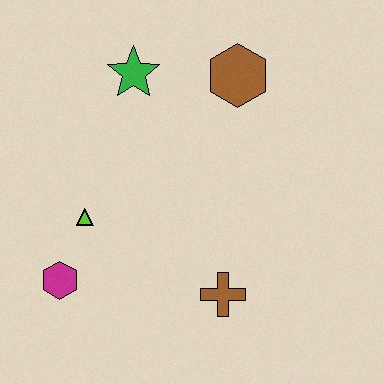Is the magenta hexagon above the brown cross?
Yes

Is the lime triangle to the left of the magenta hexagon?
No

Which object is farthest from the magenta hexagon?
The brown hexagon is farthest from the magenta hexagon.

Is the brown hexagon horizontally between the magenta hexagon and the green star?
No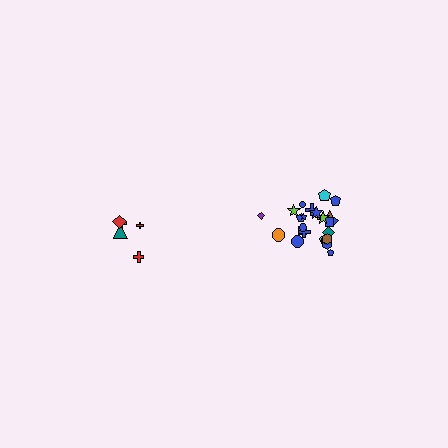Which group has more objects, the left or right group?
The right group.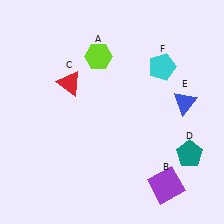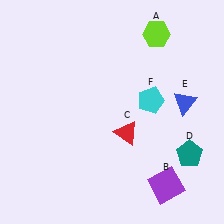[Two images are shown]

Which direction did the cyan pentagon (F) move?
The cyan pentagon (F) moved down.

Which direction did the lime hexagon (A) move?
The lime hexagon (A) moved right.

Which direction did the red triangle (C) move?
The red triangle (C) moved right.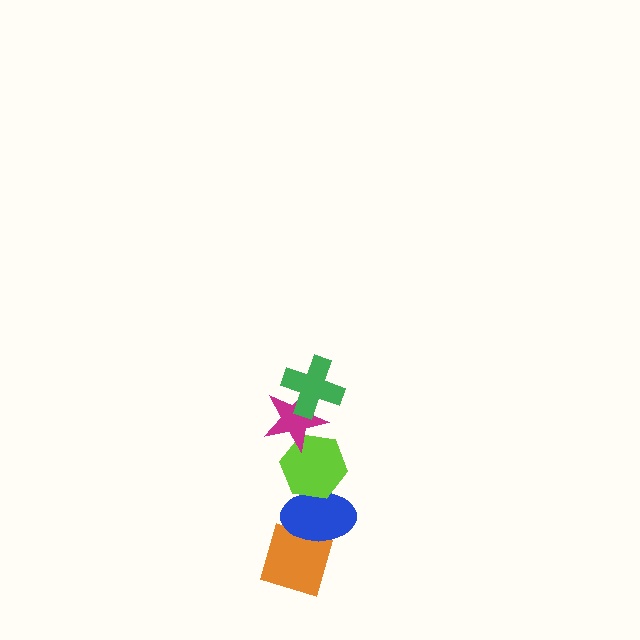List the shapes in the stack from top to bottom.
From top to bottom: the green cross, the magenta star, the lime hexagon, the blue ellipse, the orange diamond.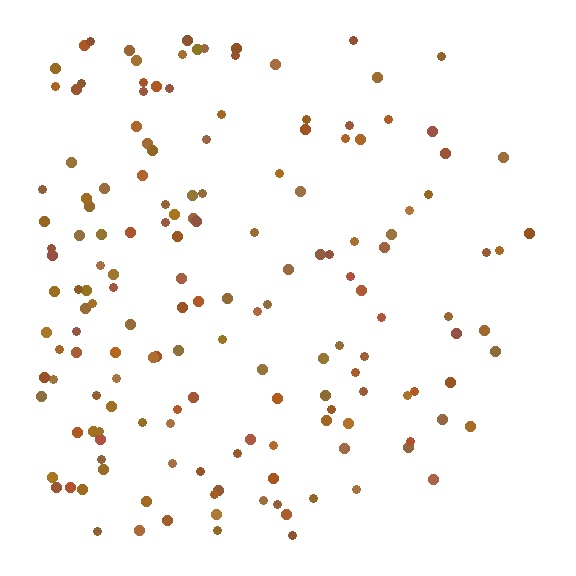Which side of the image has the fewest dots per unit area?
The right.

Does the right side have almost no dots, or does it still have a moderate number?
Still a moderate number, just noticeably fewer than the left.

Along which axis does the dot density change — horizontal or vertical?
Horizontal.